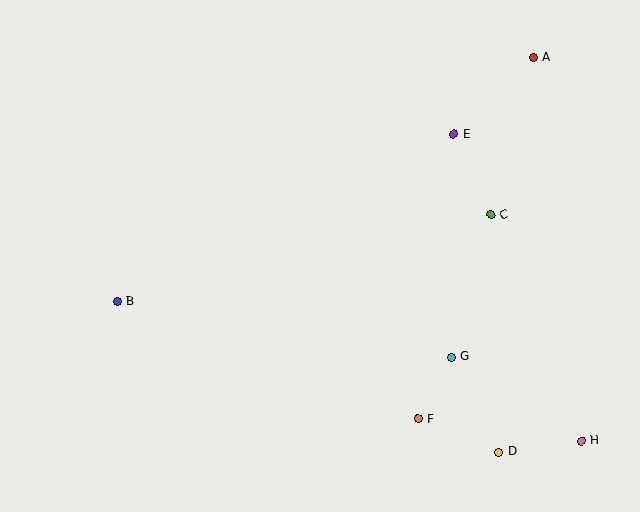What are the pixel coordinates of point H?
Point H is at (581, 441).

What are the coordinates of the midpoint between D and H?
The midpoint between D and H is at (540, 447).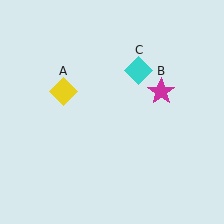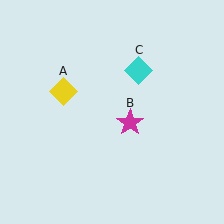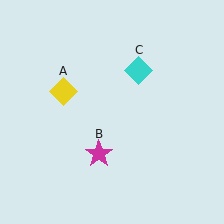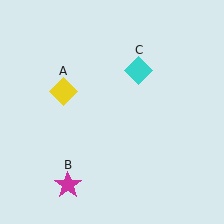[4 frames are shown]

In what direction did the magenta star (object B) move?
The magenta star (object B) moved down and to the left.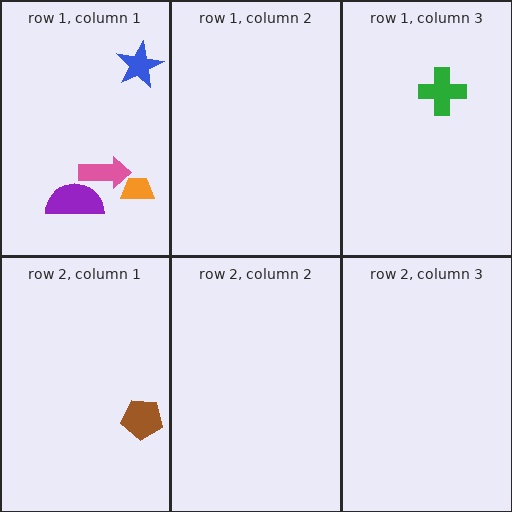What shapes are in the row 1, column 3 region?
The green cross.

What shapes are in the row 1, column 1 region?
The pink arrow, the purple semicircle, the blue star, the orange trapezoid.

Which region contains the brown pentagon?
The row 2, column 1 region.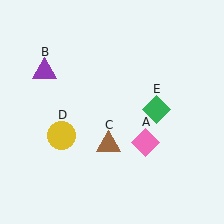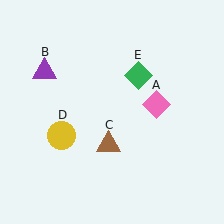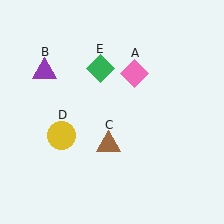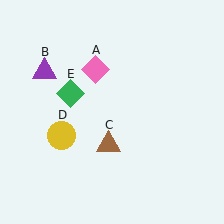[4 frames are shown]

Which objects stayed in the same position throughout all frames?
Purple triangle (object B) and brown triangle (object C) and yellow circle (object D) remained stationary.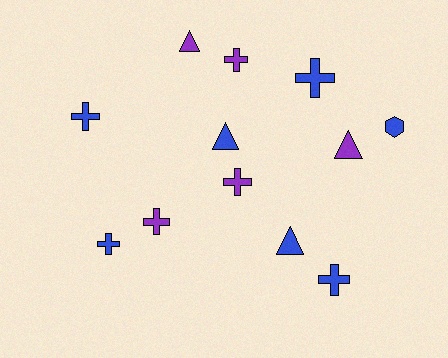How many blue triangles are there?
There are 2 blue triangles.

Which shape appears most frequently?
Cross, with 7 objects.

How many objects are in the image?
There are 12 objects.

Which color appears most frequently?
Blue, with 7 objects.